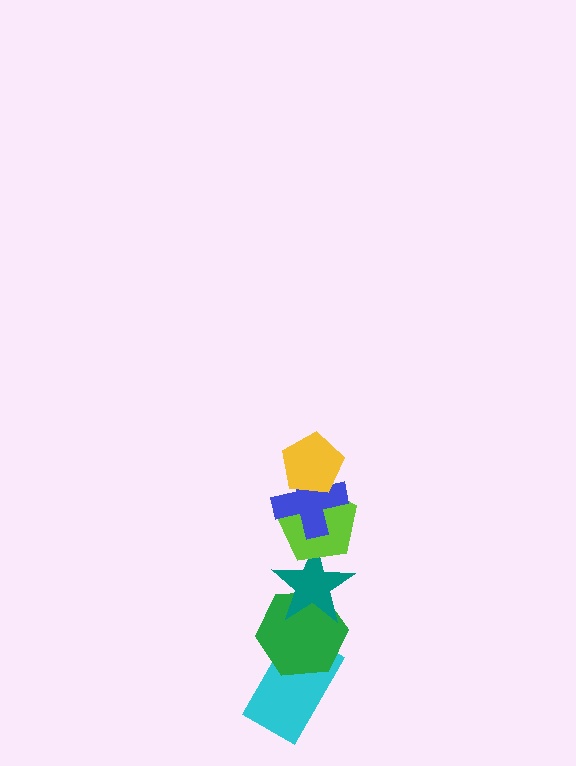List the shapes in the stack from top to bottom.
From top to bottom: the yellow pentagon, the blue cross, the lime pentagon, the teal star, the green hexagon, the cyan rectangle.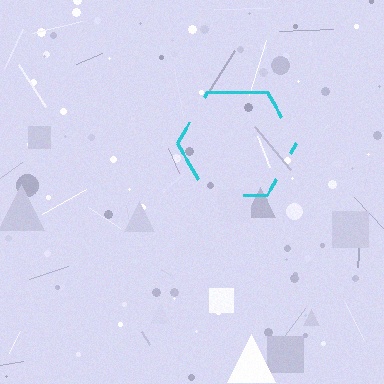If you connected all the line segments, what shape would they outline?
They would outline a hexagon.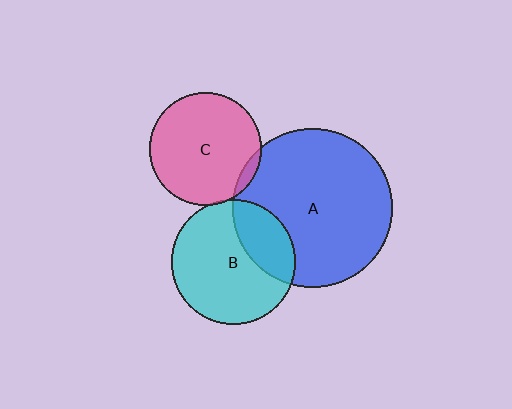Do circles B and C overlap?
Yes.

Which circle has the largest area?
Circle A (blue).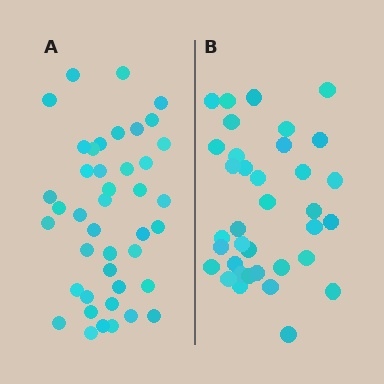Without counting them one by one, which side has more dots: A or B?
Region A (the left region) has more dots.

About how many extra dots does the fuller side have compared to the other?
Region A has about 6 more dots than region B.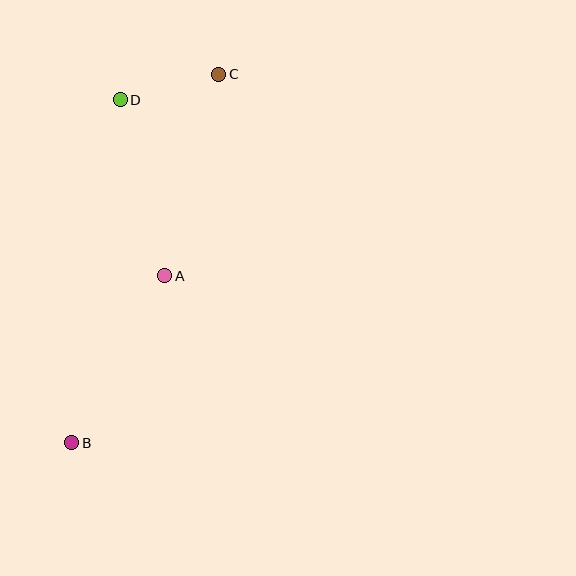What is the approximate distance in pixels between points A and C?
The distance between A and C is approximately 209 pixels.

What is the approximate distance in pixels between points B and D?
The distance between B and D is approximately 347 pixels.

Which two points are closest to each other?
Points C and D are closest to each other.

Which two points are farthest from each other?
Points B and C are farthest from each other.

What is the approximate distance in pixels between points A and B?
The distance between A and B is approximately 191 pixels.